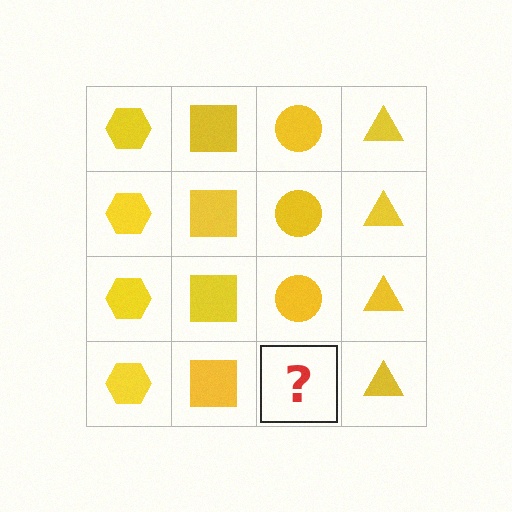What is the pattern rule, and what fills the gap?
The rule is that each column has a consistent shape. The gap should be filled with a yellow circle.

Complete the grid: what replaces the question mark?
The question mark should be replaced with a yellow circle.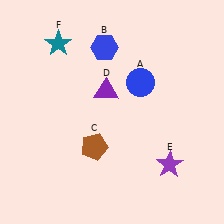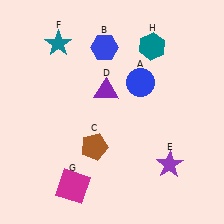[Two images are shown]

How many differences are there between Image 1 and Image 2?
There are 2 differences between the two images.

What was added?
A magenta square (G), a teal hexagon (H) were added in Image 2.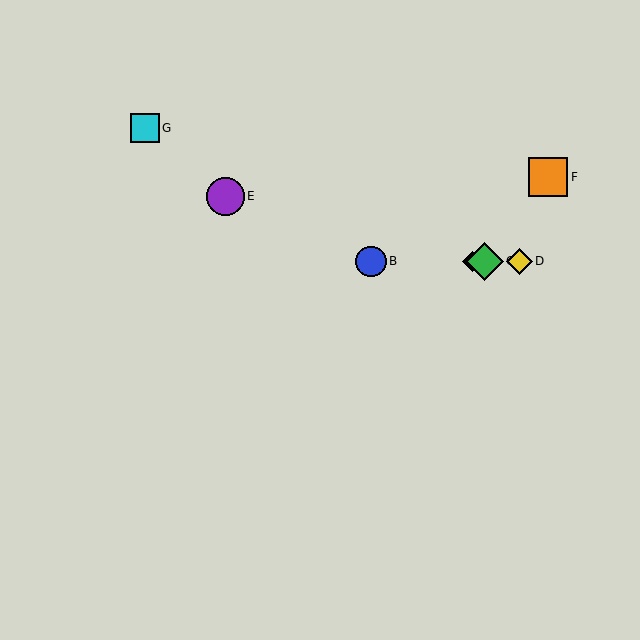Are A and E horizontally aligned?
No, A is at y≈261 and E is at y≈196.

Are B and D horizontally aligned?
Yes, both are at y≈261.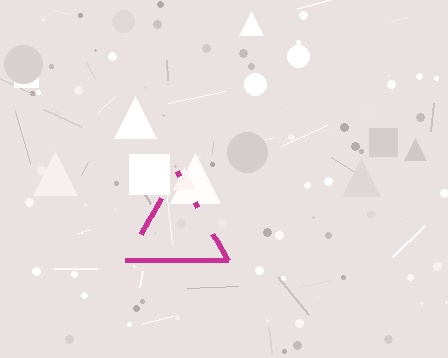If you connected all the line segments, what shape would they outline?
They would outline a triangle.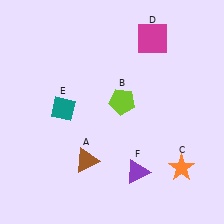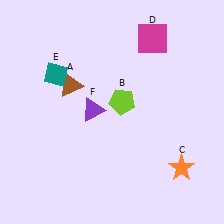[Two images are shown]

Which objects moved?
The objects that moved are: the brown triangle (A), the teal diamond (E), the purple triangle (F).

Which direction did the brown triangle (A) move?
The brown triangle (A) moved up.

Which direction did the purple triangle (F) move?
The purple triangle (F) moved up.